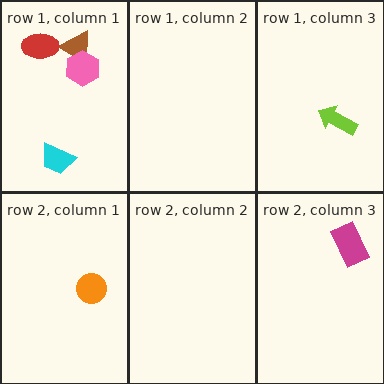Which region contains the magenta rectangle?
The row 2, column 3 region.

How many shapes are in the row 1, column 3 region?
1.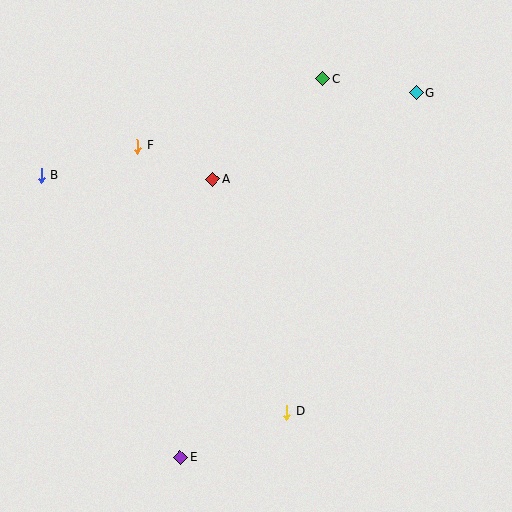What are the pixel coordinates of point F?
Point F is at (137, 146).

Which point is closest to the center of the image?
Point A at (213, 179) is closest to the center.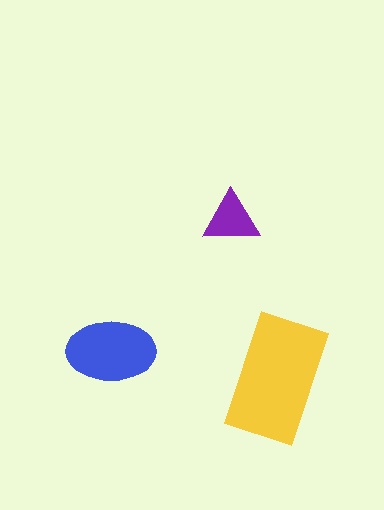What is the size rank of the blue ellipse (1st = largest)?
2nd.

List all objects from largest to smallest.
The yellow rectangle, the blue ellipse, the purple triangle.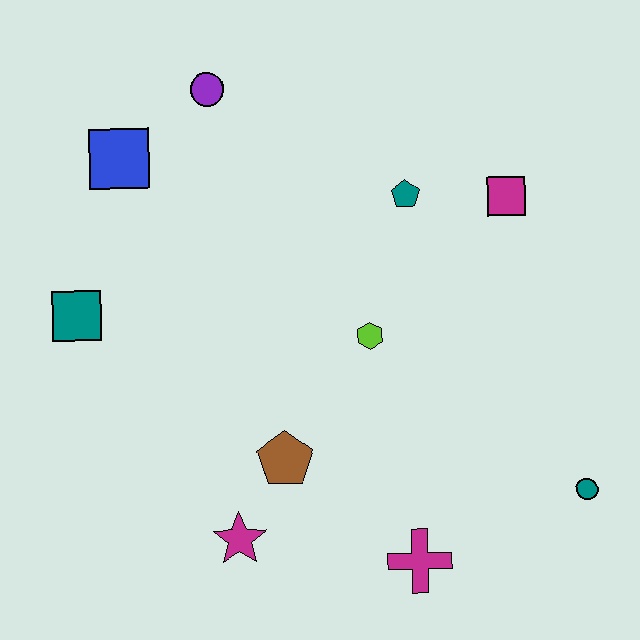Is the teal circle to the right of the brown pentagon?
Yes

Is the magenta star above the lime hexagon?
No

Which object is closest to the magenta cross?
The brown pentagon is closest to the magenta cross.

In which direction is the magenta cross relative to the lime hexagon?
The magenta cross is below the lime hexagon.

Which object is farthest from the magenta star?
The purple circle is farthest from the magenta star.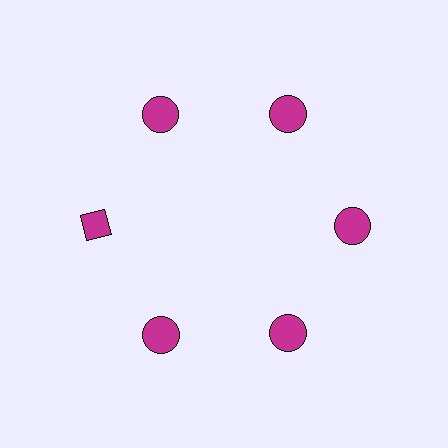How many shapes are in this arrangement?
There are 6 shapes arranged in a ring pattern.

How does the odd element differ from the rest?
It has a different shape: diamond instead of circle.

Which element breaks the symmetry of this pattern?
The magenta diamond at roughly the 9 o'clock position breaks the symmetry. All other shapes are magenta circles.